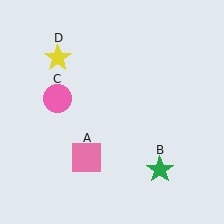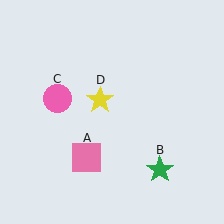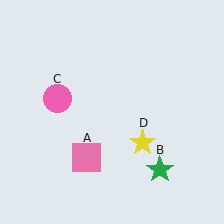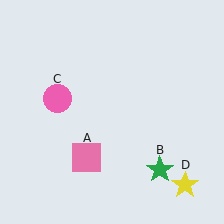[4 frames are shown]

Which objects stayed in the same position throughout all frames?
Pink square (object A) and green star (object B) and pink circle (object C) remained stationary.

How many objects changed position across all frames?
1 object changed position: yellow star (object D).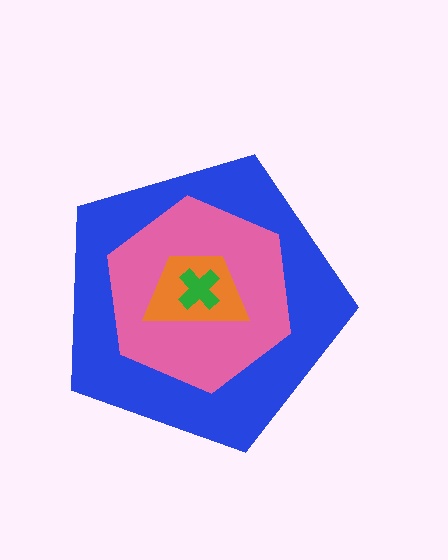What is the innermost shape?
The green cross.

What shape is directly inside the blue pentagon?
The pink hexagon.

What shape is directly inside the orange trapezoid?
The green cross.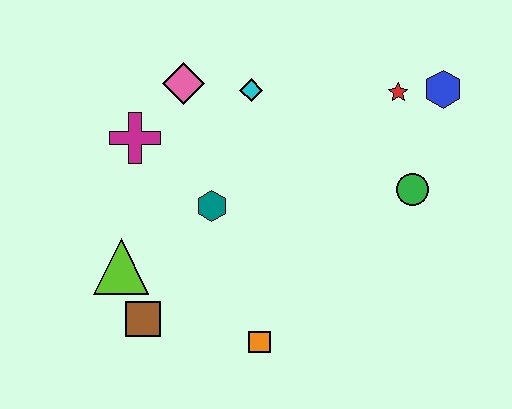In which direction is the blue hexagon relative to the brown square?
The blue hexagon is to the right of the brown square.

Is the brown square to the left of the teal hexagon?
Yes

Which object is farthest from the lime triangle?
The blue hexagon is farthest from the lime triangle.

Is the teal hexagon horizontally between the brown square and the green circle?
Yes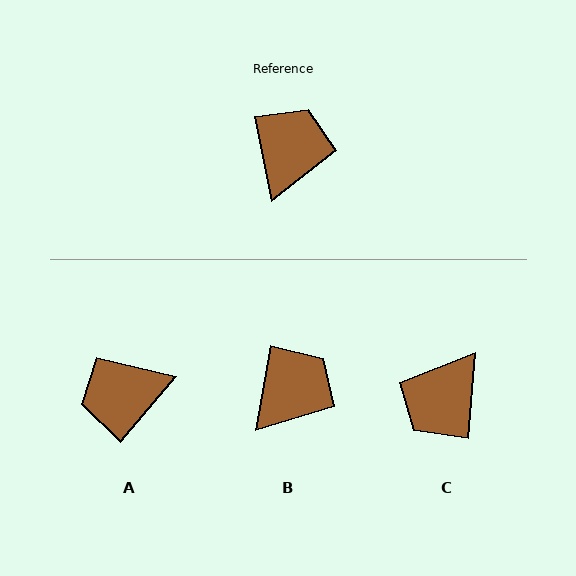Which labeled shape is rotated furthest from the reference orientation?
C, about 164 degrees away.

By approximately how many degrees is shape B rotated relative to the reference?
Approximately 21 degrees clockwise.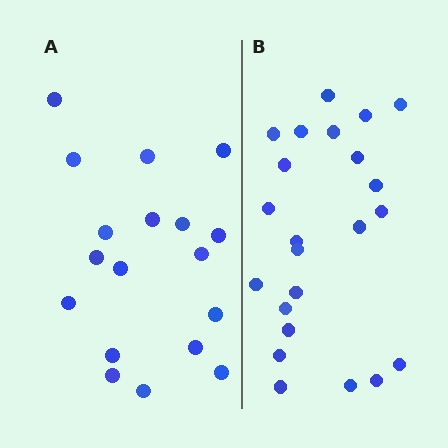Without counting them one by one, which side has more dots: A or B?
Region B (the right region) has more dots.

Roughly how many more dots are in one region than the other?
Region B has about 5 more dots than region A.